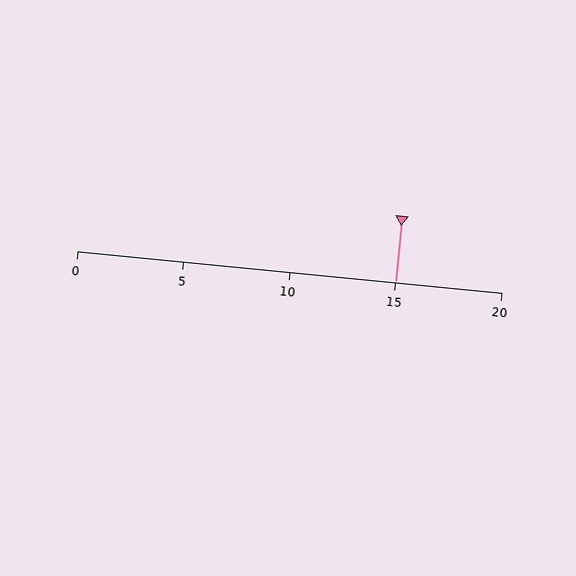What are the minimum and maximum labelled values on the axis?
The axis runs from 0 to 20.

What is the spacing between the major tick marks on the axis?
The major ticks are spaced 5 apart.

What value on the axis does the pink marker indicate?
The marker indicates approximately 15.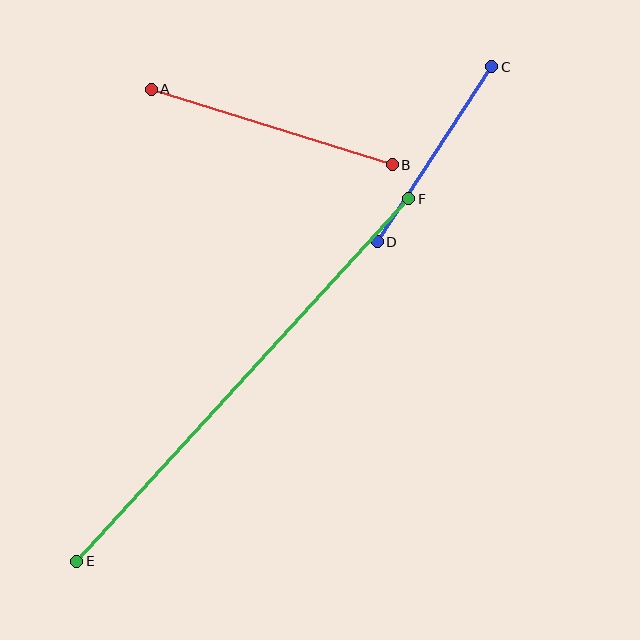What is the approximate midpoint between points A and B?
The midpoint is at approximately (272, 127) pixels.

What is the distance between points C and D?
The distance is approximately 209 pixels.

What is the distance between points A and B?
The distance is approximately 253 pixels.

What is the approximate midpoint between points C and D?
The midpoint is at approximately (434, 154) pixels.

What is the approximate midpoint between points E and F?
The midpoint is at approximately (243, 380) pixels.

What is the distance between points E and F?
The distance is approximately 491 pixels.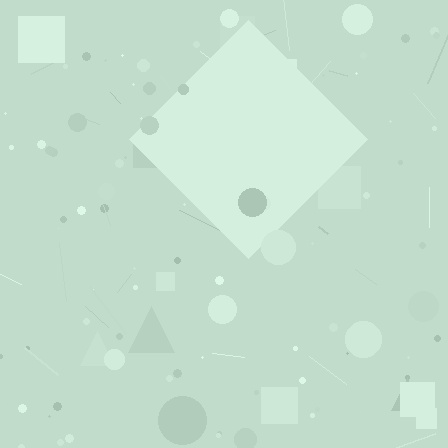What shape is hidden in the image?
A diamond is hidden in the image.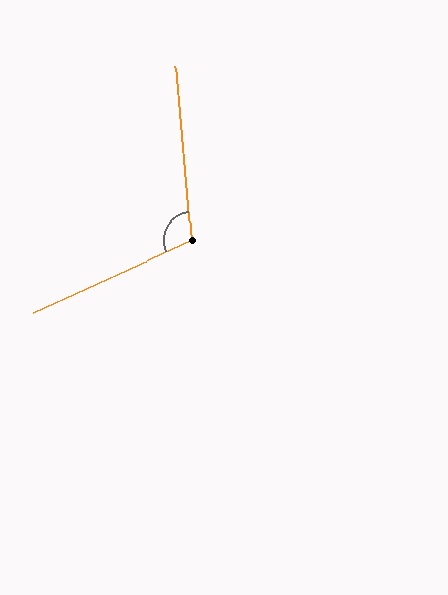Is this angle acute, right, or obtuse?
It is obtuse.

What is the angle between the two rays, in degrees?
Approximately 109 degrees.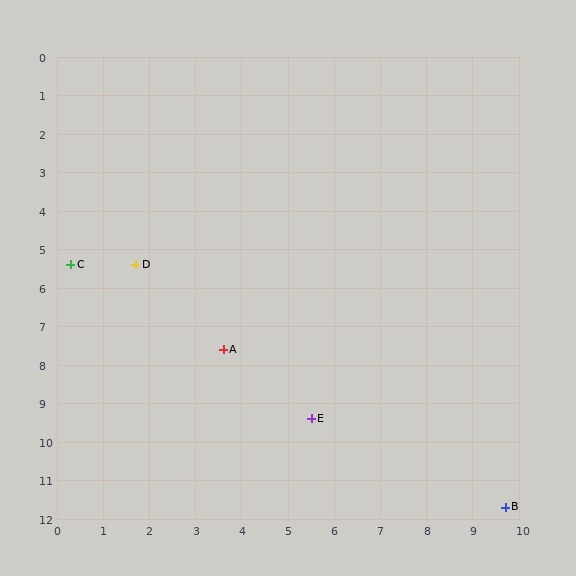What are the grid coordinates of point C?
Point C is at approximately (0.3, 5.4).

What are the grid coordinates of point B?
Point B is at approximately (9.7, 11.7).